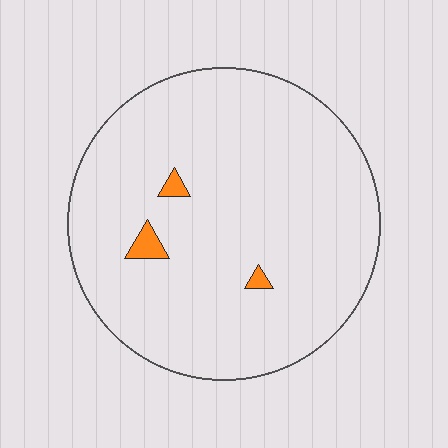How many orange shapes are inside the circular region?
3.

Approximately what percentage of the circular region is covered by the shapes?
Approximately 0%.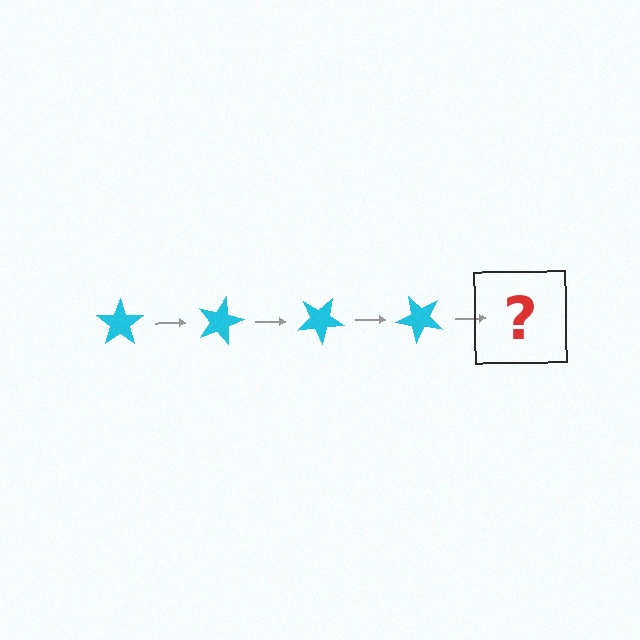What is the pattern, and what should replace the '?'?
The pattern is that the star rotates 15 degrees each step. The '?' should be a cyan star rotated 60 degrees.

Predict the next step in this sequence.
The next step is a cyan star rotated 60 degrees.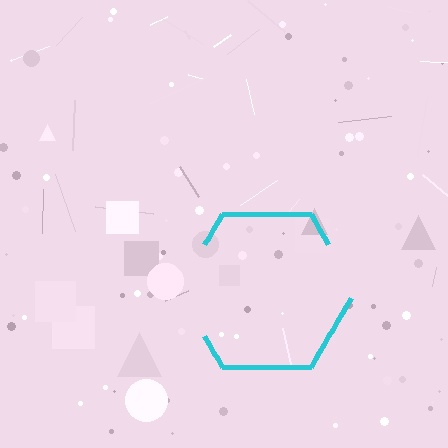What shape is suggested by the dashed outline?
The dashed outline suggests a hexagon.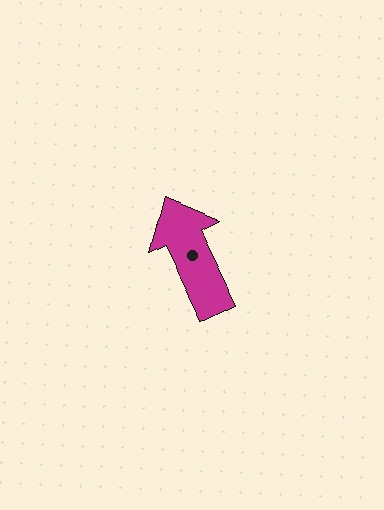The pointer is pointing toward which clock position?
Roughly 11 o'clock.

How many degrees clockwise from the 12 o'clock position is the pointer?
Approximately 334 degrees.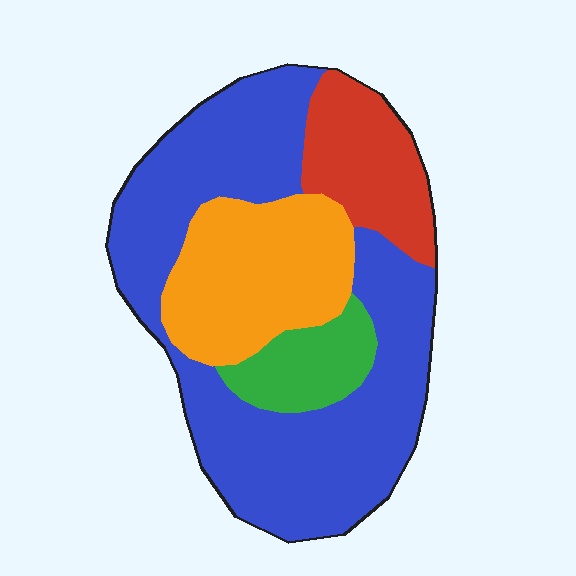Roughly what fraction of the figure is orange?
Orange covers roughly 20% of the figure.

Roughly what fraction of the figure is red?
Red covers roughly 15% of the figure.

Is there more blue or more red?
Blue.